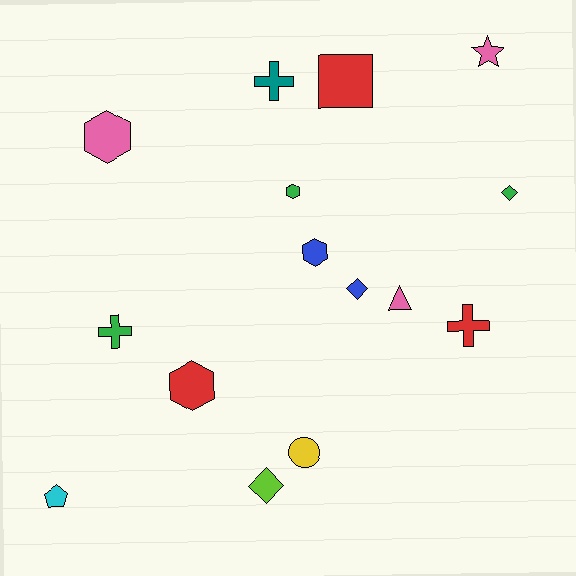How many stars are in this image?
There is 1 star.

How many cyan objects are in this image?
There is 1 cyan object.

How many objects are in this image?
There are 15 objects.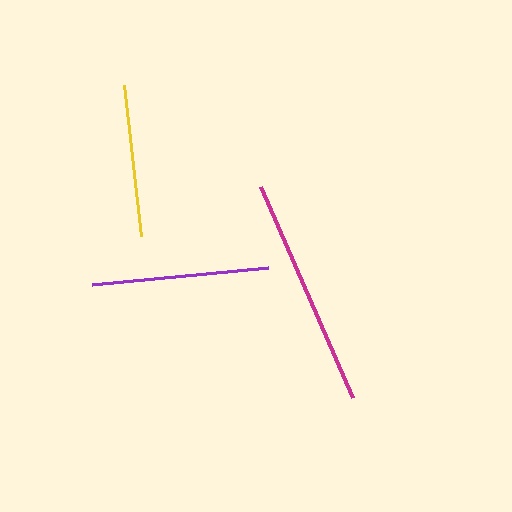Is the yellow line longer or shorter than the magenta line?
The magenta line is longer than the yellow line.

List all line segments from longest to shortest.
From longest to shortest: magenta, purple, yellow.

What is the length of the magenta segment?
The magenta segment is approximately 229 pixels long.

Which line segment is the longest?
The magenta line is the longest at approximately 229 pixels.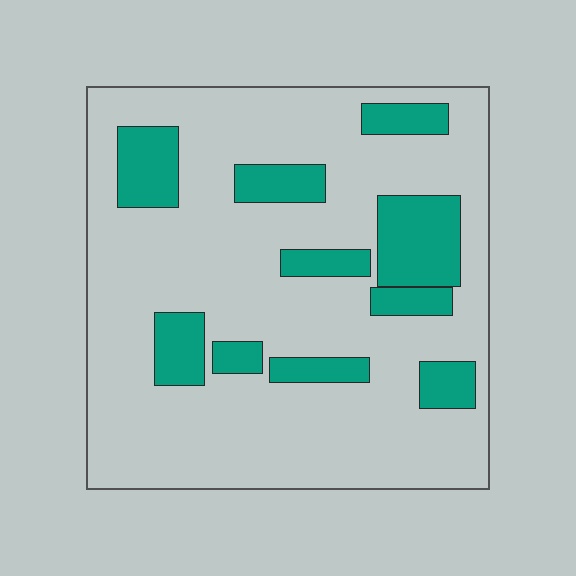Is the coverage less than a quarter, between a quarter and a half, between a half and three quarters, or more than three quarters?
Less than a quarter.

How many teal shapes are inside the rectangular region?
10.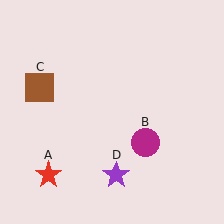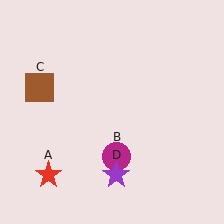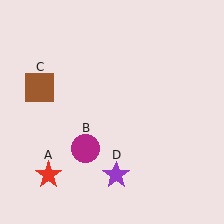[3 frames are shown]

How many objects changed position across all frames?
1 object changed position: magenta circle (object B).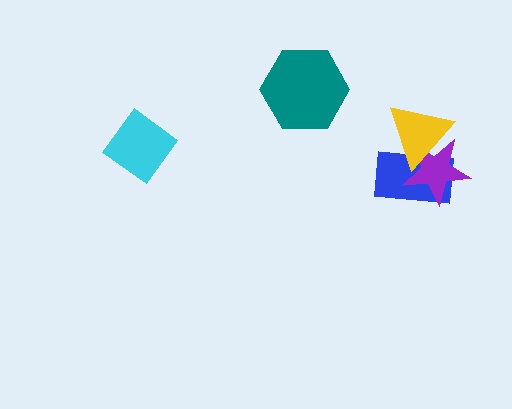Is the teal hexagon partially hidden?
No, no other shape covers it.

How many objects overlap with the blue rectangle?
2 objects overlap with the blue rectangle.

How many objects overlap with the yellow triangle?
2 objects overlap with the yellow triangle.